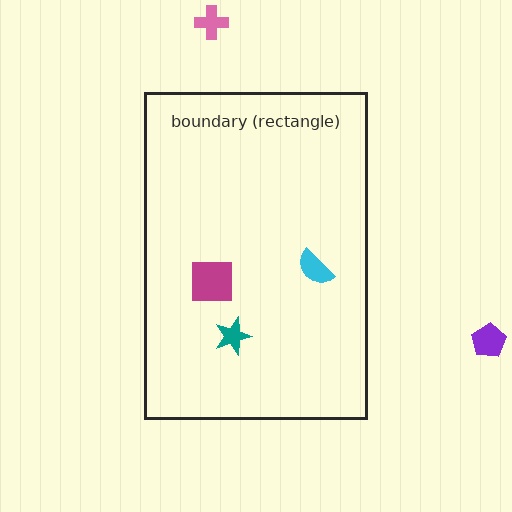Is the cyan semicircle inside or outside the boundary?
Inside.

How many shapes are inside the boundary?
3 inside, 2 outside.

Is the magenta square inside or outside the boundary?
Inside.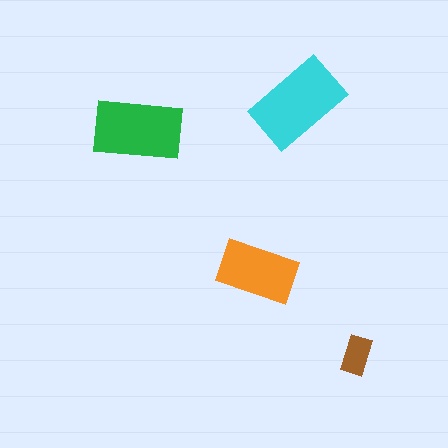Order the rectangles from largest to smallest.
the cyan one, the green one, the orange one, the brown one.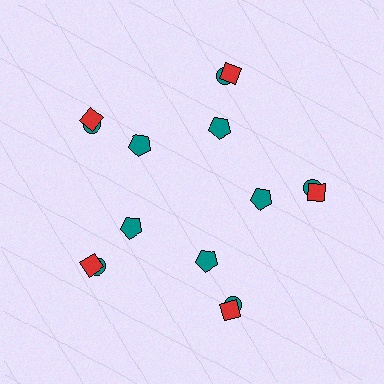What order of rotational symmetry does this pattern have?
This pattern has 5-fold rotational symmetry.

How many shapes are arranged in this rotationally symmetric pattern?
There are 15 shapes, arranged in 5 groups of 3.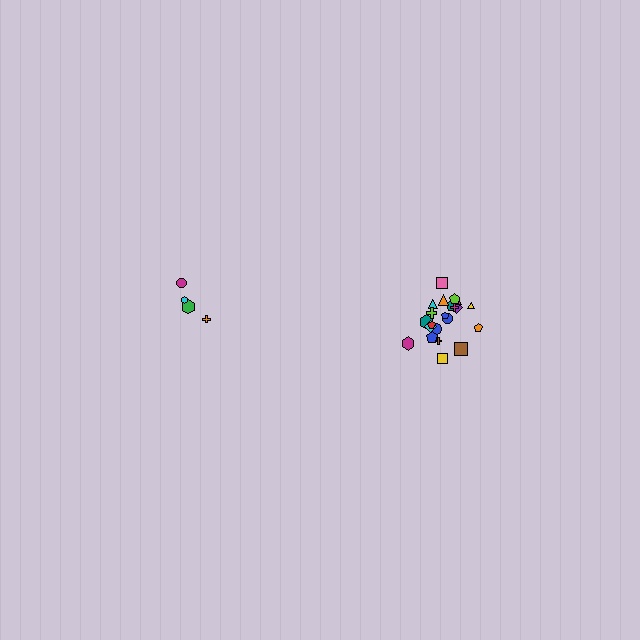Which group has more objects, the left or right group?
The right group.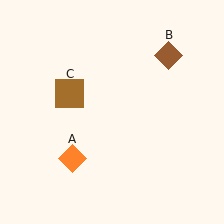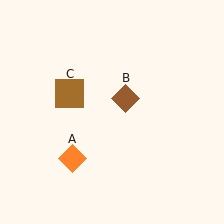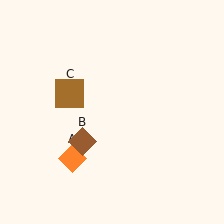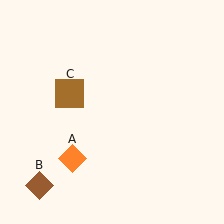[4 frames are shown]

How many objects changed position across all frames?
1 object changed position: brown diamond (object B).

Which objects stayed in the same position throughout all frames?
Orange diamond (object A) and brown square (object C) remained stationary.